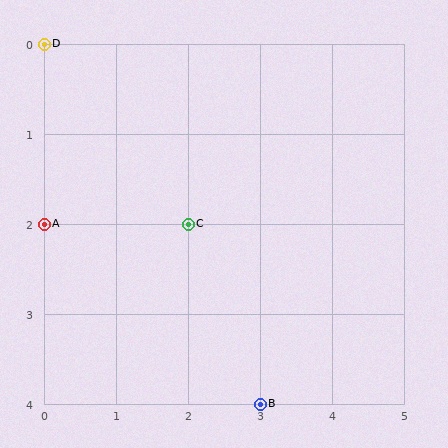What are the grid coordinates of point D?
Point D is at grid coordinates (0, 0).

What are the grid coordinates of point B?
Point B is at grid coordinates (3, 4).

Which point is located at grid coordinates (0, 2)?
Point A is at (0, 2).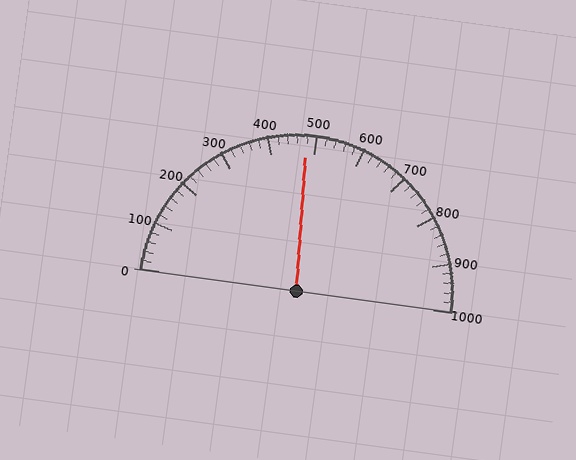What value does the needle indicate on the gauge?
The needle indicates approximately 480.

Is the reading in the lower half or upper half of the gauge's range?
The reading is in the lower half of the range (0 to 1000).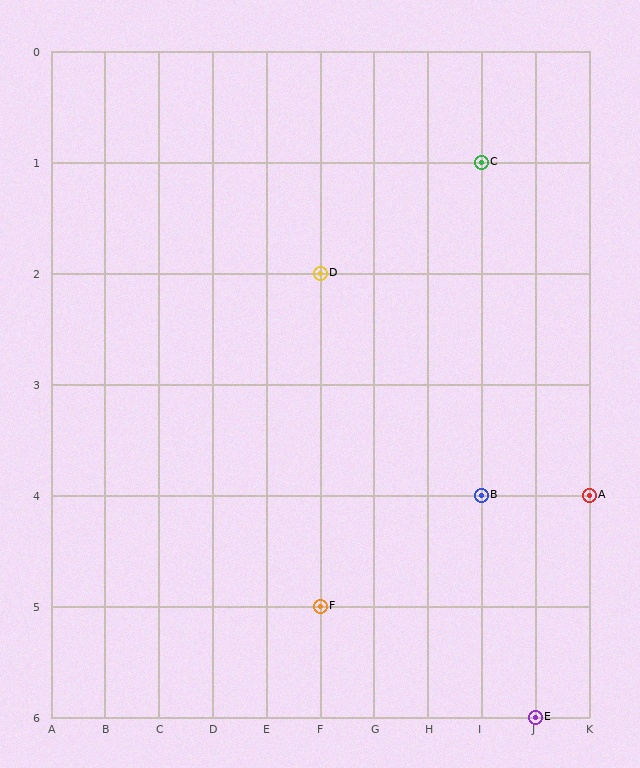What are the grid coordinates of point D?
Point D is at grid coordinates (F, 2).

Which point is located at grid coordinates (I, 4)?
Point B is at (I, 4).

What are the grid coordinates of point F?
Point F is at grid coordinates (F, 5).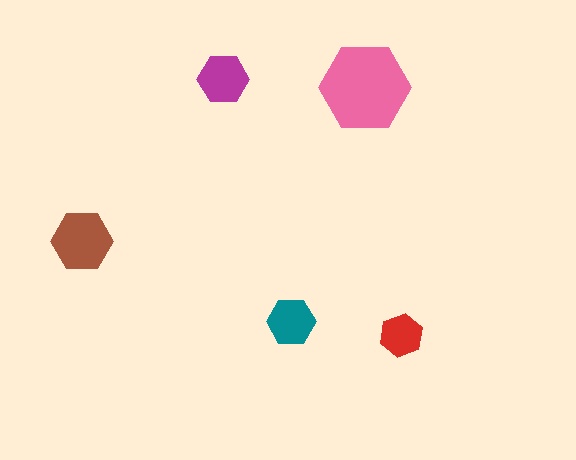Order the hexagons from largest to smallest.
the pink one, the brown one, the magenta one, the teal one, the red one.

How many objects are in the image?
There are 5 objects in the image.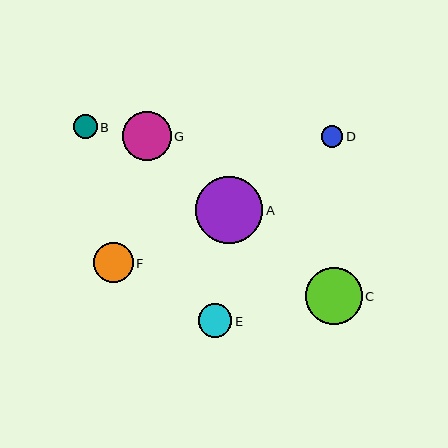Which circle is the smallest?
Circle D is the smallest with a size of approximately 22 pixels.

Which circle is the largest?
Circle A is the largest with a size of approximately 67 pixels.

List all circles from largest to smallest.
From largest to smallest: A, C, G, F, E, B, D.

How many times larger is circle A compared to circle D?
Circle A is approximately 3.1 times the size of circle D.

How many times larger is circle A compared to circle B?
Circle A is approximately 2.8 times the size of circle B.